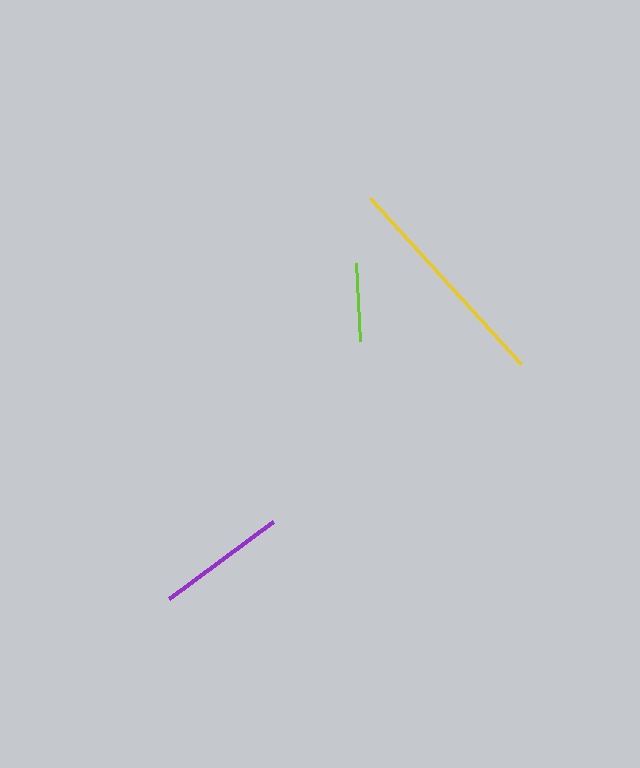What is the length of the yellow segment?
The yellow segment is approximately 224 pixels long.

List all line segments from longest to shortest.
From longest to shortest: yellow, purple, lime.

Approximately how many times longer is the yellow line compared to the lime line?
The yellow line is approximately 2.9 times the length of the lime line.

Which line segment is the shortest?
The lime line is the shortest at approximately 77 pixels.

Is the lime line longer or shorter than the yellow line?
The yellow line is longer than the lime line.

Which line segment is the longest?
The yellow line is the longest at approximately 224 pixels.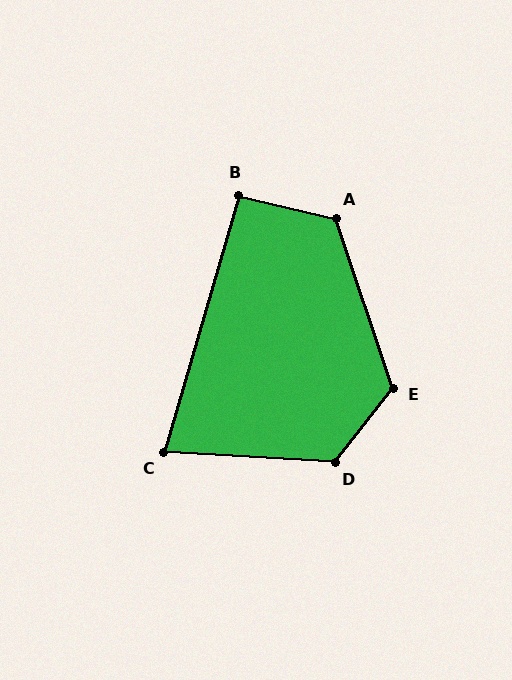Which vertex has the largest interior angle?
D, at approximately 125 degrees.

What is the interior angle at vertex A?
Approximately 122 degrees (obtuse).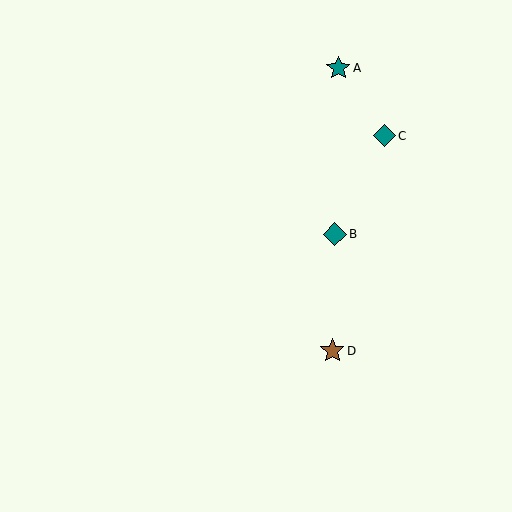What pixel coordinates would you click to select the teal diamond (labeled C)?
Click at (385, 136) to select the teal diamond C.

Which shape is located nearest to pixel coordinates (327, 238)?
The teal diamond (labeled B) at (335, 234) is nearest to that location.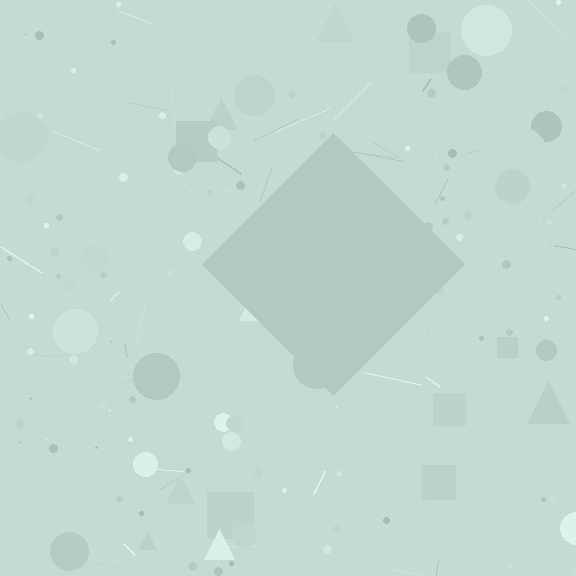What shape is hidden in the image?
A diamond is hidden in the image.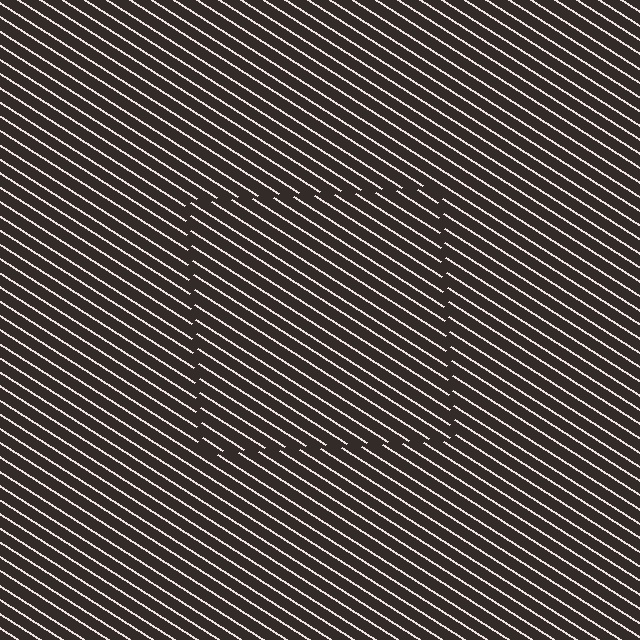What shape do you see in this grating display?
An illusory square. The interior of the shape contains the same grating, shifted by half a period — the contour is defined by the phase discontinuity where line-ends from the inner and outer gratings abut.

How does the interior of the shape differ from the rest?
The interior of the shape contains the same grating, shifted by half a period — the contour is defined by the phase discontinuity where line-ends from the inner and outer gratings abut.